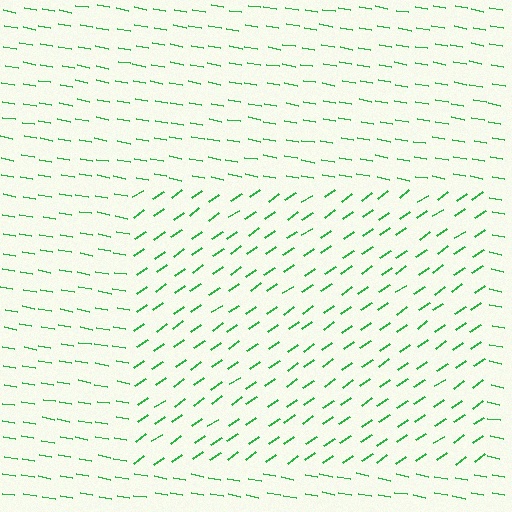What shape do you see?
I see a rectangle.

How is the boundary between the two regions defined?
The boundary is defined purely by a change in line orientation (approximately 45 degrees difference). All lines are the same color and thickness.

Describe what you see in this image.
The image is filled with small green line segments. A rectangle region in the image has lines oriented differently from the surrounding lines, creating a visible texture boundary.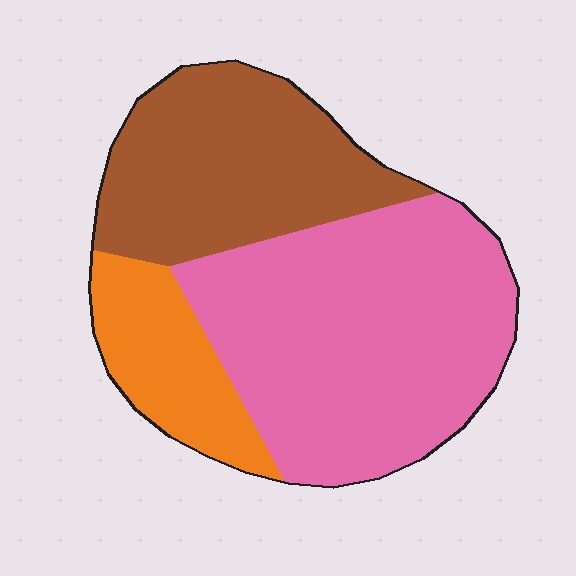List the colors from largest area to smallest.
From largest to smallest: pink, brown, orange.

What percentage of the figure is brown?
Brown takes up about one third (1/3) of the figure.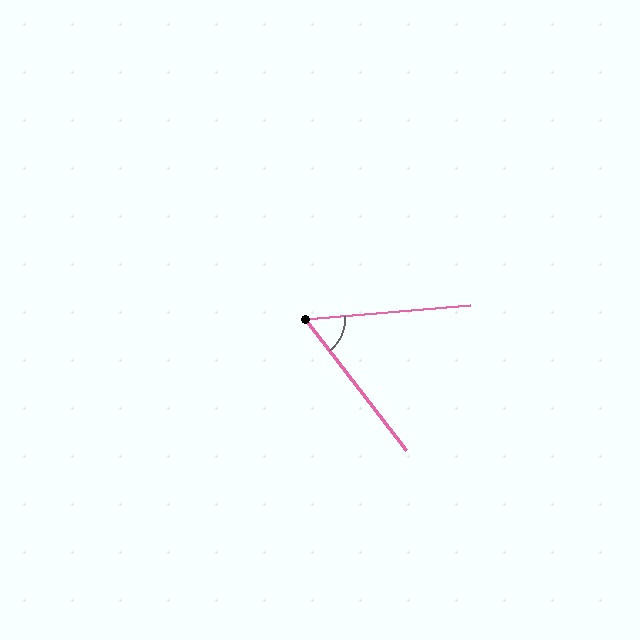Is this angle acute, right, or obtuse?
It is acute.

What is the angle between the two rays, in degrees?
Approximately 57 degrees.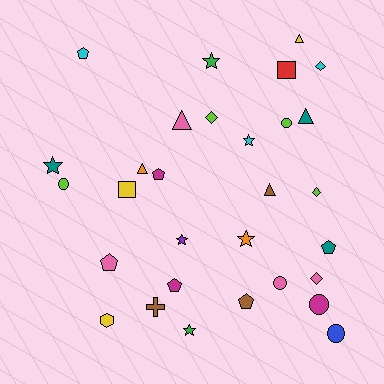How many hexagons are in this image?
There is 1 hexagon.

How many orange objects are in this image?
There are 2 orange objects.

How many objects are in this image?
There are 30 objects.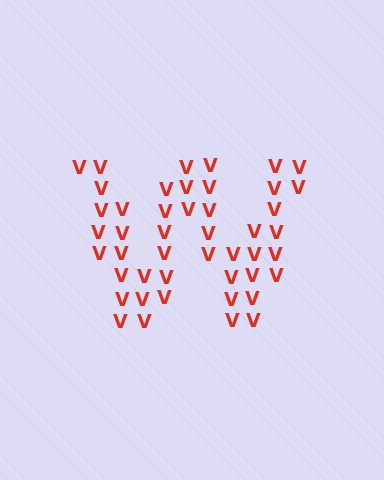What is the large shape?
The large shape is the letter W.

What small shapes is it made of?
It is made of small letter V's.